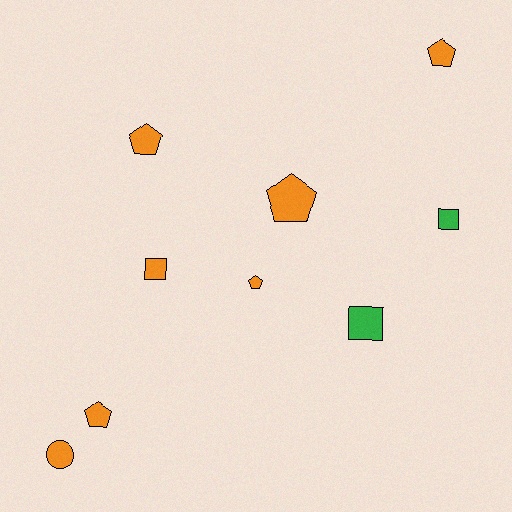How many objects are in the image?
There are 9 objects.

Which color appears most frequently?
Orange, with 7 objects.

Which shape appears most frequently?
Pentagon, with 5 objects.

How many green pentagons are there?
There are no green pentagons.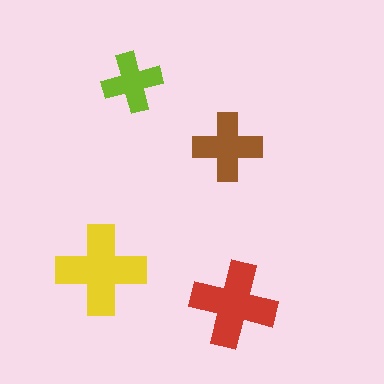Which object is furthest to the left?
The yellow cross is leftmost.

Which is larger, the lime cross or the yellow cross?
The yellow one.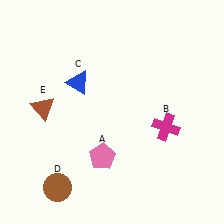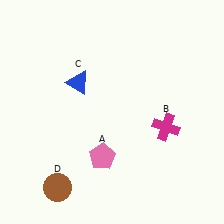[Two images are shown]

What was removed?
The brown triangle (E) was removed in Image 2.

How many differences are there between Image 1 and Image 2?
There is 1 difference between the two images.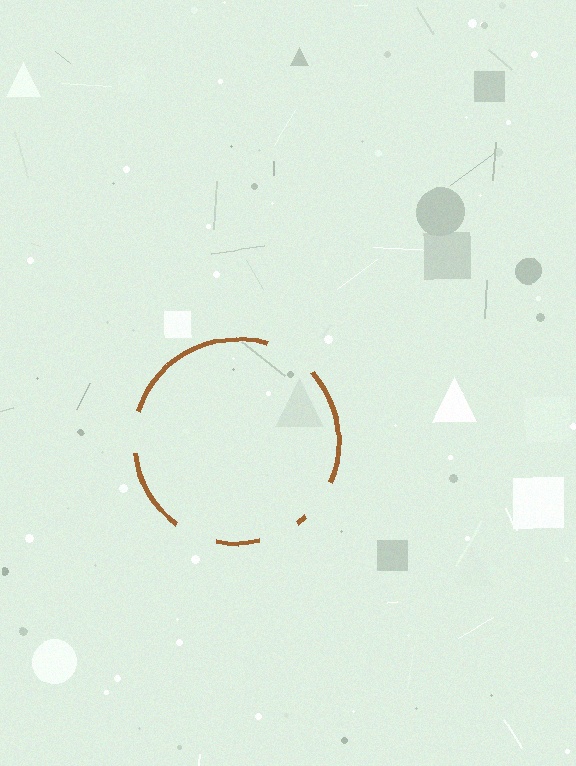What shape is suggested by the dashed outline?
The dashed outline suggests a circle.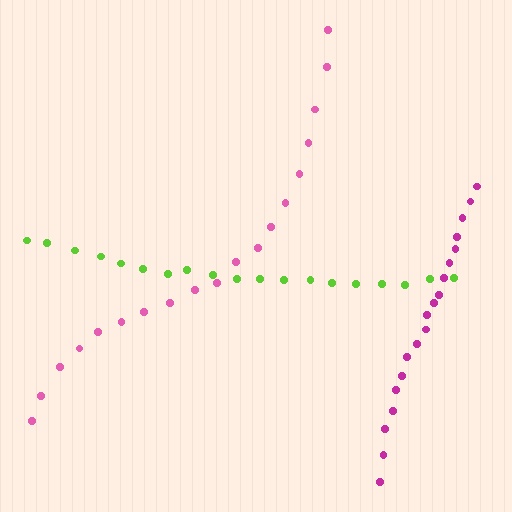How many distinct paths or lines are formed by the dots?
There are 3 distinct paths.